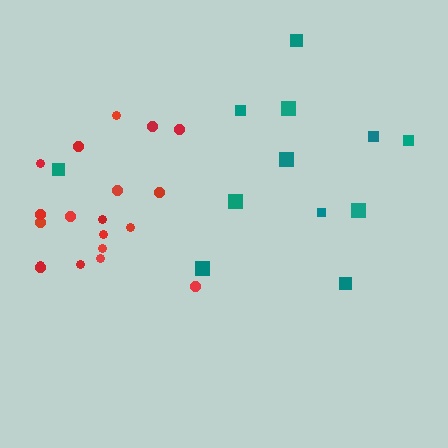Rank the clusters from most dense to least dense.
red, teal.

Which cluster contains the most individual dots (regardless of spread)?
Red (19).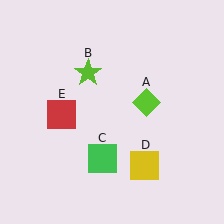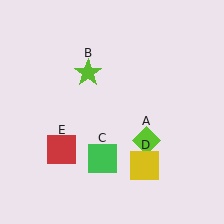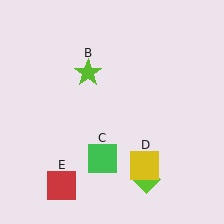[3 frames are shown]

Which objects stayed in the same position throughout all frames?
Lime star (object B) and green square (object C) and yellow square (object D) remained stationary.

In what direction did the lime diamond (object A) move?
The lime diamond (object A) moved down.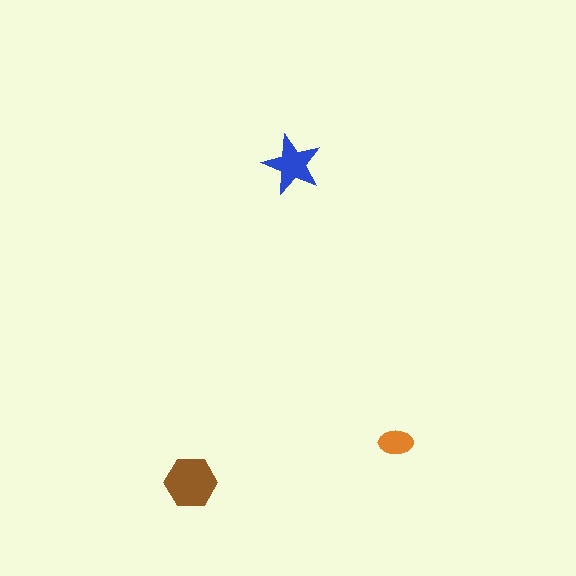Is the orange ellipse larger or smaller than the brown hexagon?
Smaller.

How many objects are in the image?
There are 3 objects in the image.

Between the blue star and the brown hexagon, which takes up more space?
The brown hexagon.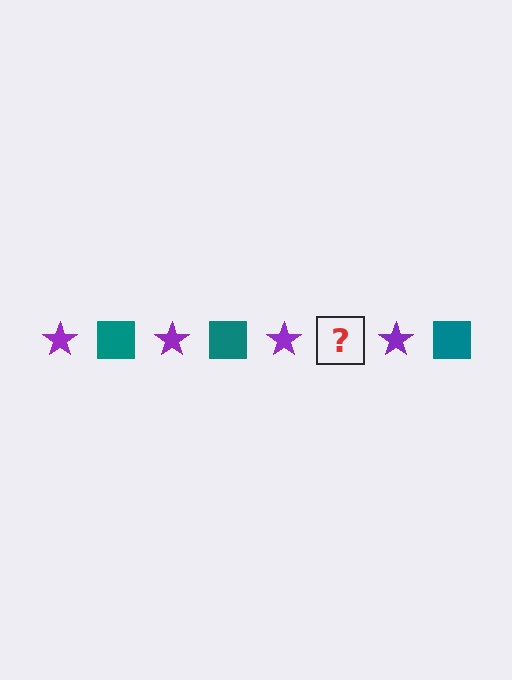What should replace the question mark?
The question mark should be replaced with a teal square.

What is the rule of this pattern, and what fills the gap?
The rule is that the pattern alternates between purple star and teal square. The gap should be filled with a teal square.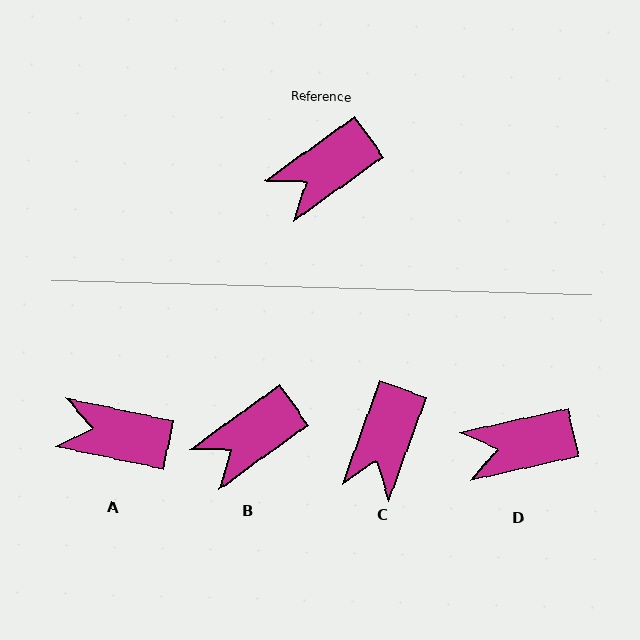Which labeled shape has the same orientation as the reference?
B.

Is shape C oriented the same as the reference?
No, it is off by about 35 degrees.